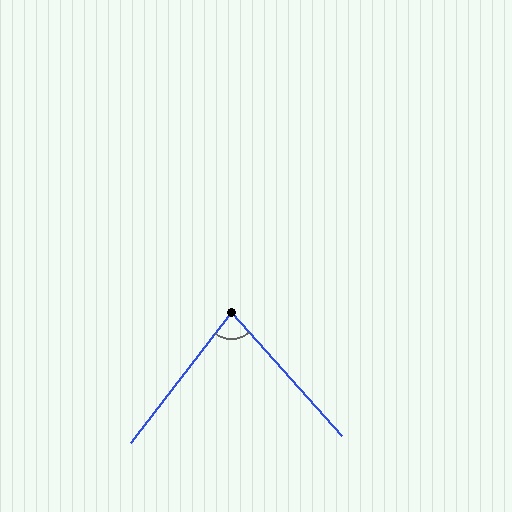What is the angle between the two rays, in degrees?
Approximately 79 degrees.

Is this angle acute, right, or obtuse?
It is acute.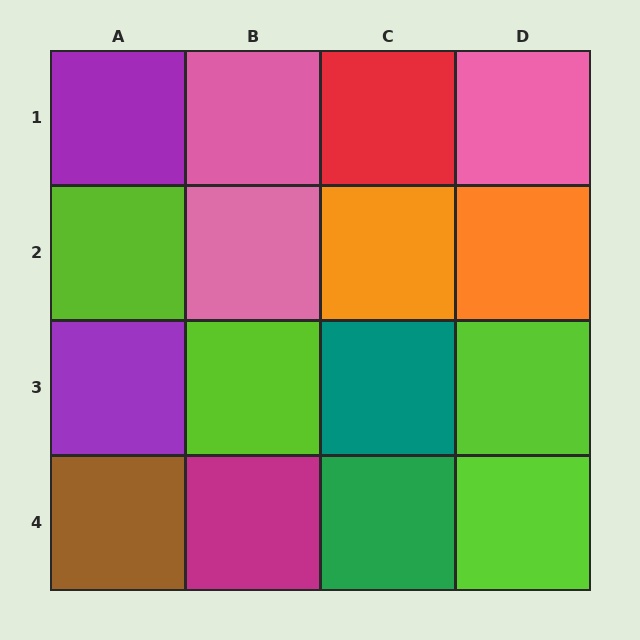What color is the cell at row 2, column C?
Orange.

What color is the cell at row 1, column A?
Purple.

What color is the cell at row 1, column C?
Red.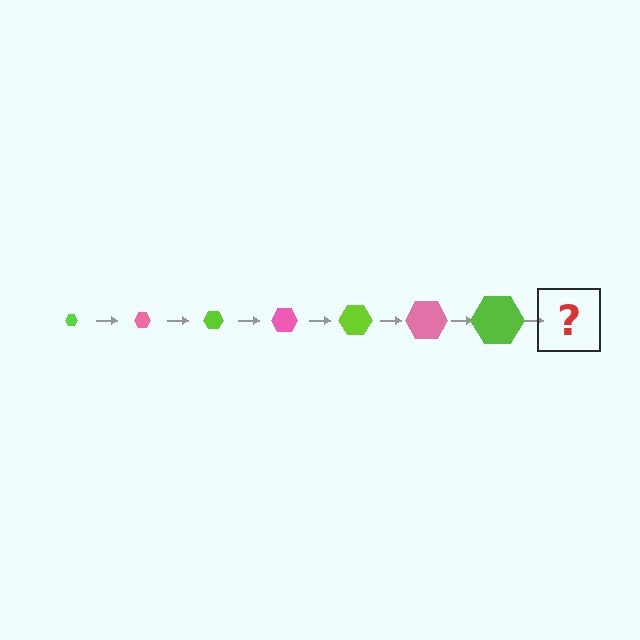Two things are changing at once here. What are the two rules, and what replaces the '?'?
The two rules are that the hexagon grows larger each step and the color cycles through lime and pink. The '?' should be a pink hexagon, larger than the previous one.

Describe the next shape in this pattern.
It should be a pink hexagon, larger than the previous one.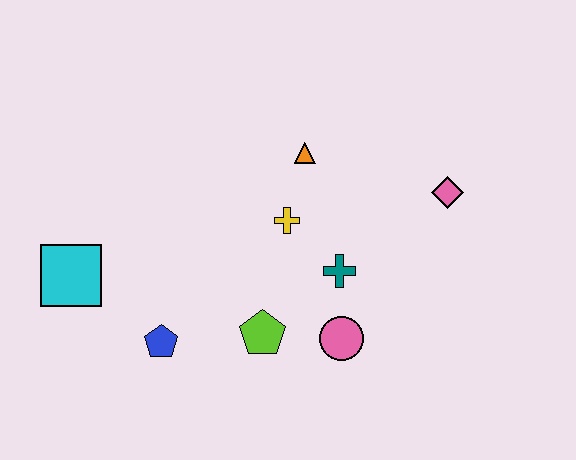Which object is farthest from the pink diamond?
The cyan square is farthest from the pink diamond.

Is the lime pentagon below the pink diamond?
Yes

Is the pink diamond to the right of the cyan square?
Yes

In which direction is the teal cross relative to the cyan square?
The teal cross is to the right of the cyan square.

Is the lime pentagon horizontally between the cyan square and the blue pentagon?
No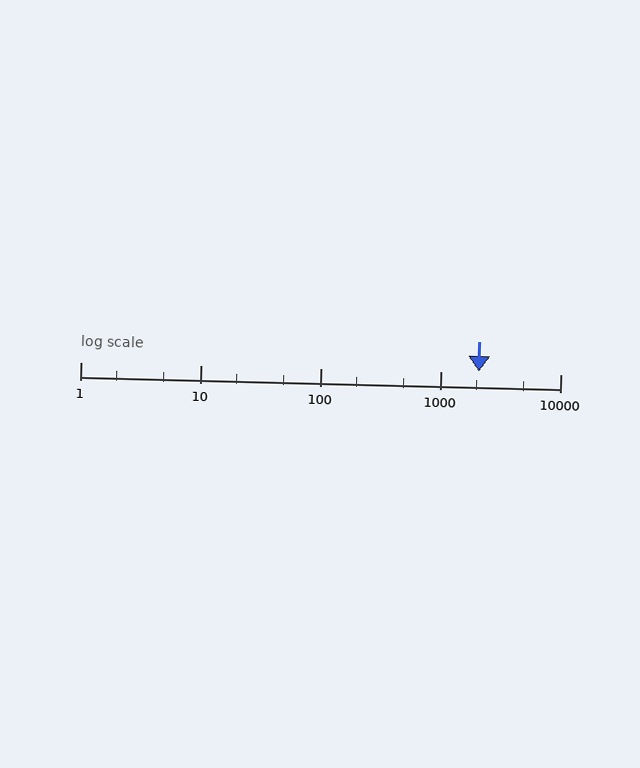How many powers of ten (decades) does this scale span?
The scale spans 4 decades, from 1 to 10000.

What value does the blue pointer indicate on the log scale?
The pointer indicates approximately 2100.